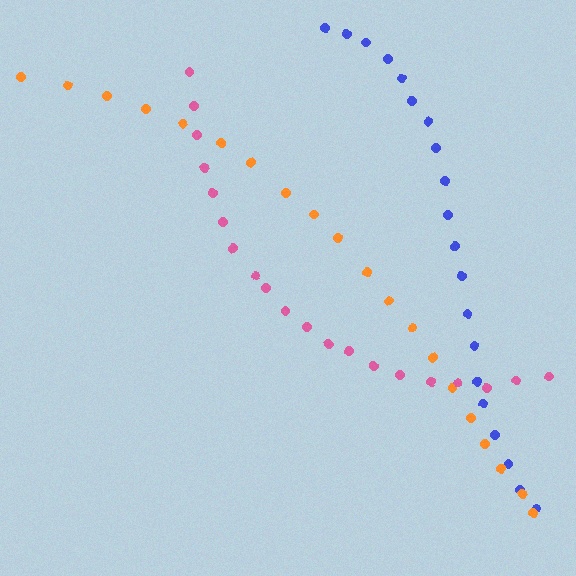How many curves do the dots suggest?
There are 3 distinct paths.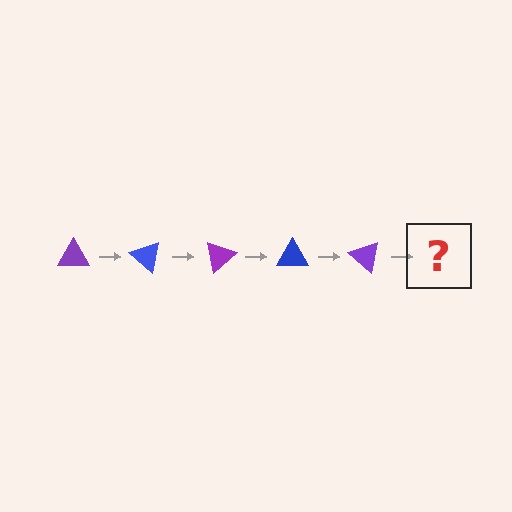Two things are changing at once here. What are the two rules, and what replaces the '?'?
The two rules are that it rotates 40 degrees each step and the color cycles through purple and blue. The '?' should be a blue triangle, rotated 200 degrees from the start.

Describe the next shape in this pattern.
It should be a blue triangle, rotated 200 degrees from the start.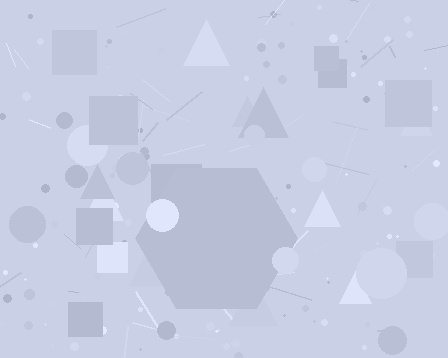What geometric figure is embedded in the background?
A hexagon is embedded in the background.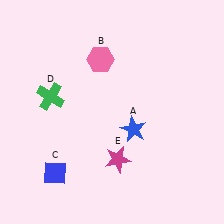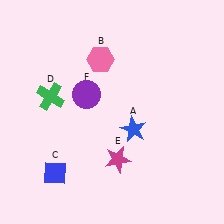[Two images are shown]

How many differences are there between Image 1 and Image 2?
There is 1 difference between the two images.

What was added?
A purple circle (F) was added in Image 2.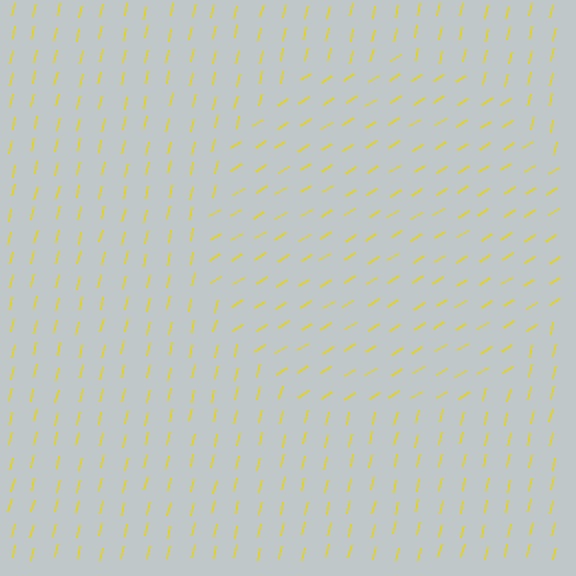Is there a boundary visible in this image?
Yes, there is a texture boundary formed by a change in line orientation.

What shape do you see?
I see a circle.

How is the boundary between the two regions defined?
The boundary is defined purely by a change in line orientation (approximately 45 degrees difference). All lines are the same color and thickness.